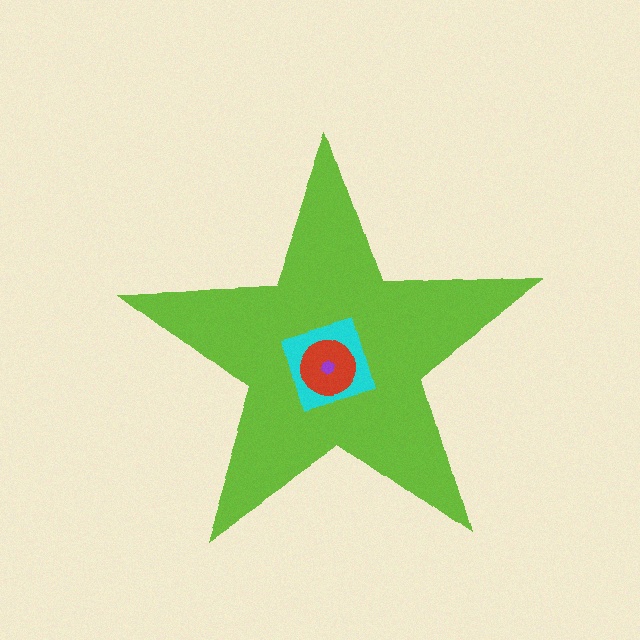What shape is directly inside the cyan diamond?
The red circle.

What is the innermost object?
The purple hexagon.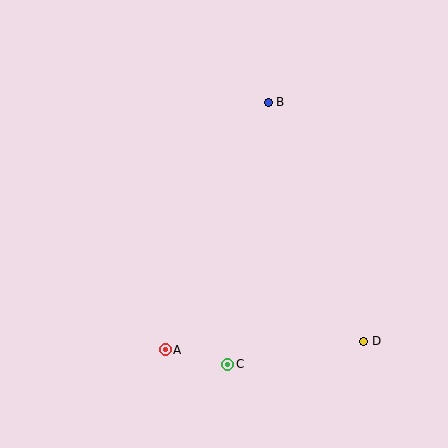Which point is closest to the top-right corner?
Point B is closest to the top-right corner.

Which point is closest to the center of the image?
Point B at (268, 102) is closest to the center.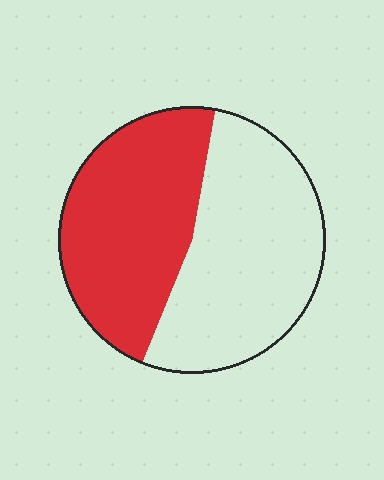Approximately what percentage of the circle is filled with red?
Approximately 45%.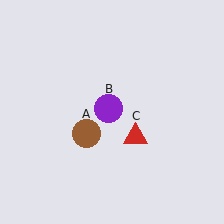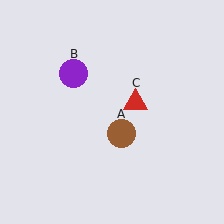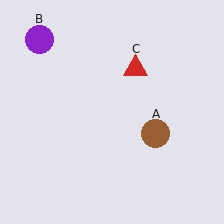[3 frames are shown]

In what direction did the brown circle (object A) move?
The brown circle (object A) moved right.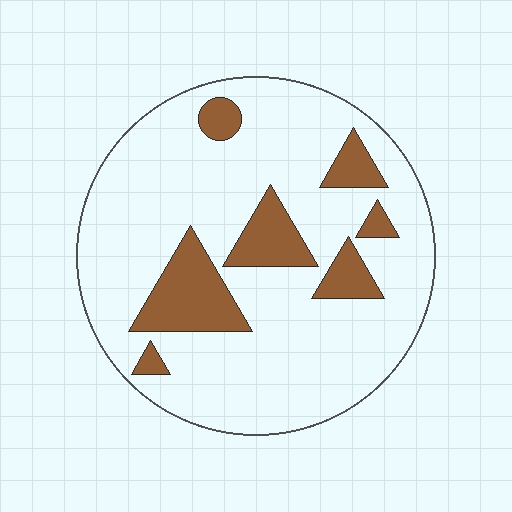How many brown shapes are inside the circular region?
7.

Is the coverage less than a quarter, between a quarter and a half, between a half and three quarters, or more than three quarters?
Less than a quarter.